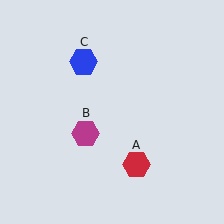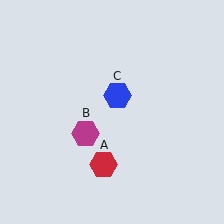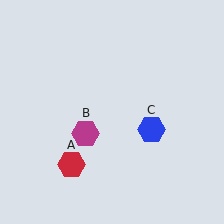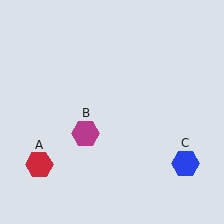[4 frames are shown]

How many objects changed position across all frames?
2 objects changed position: red hexagon (object A), blue hexagon (object C).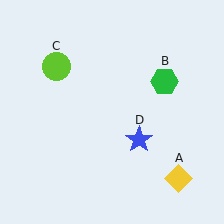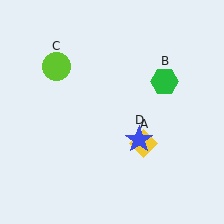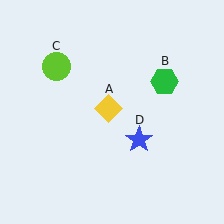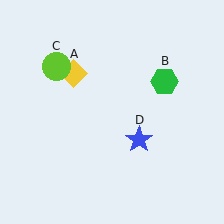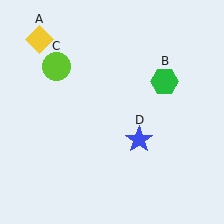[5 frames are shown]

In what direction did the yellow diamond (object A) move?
The yellow diamond (object A) moved up and to the left.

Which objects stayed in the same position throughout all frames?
Green hexagon (object B) and lime circle (object C) and blue star (object D) remained stationary.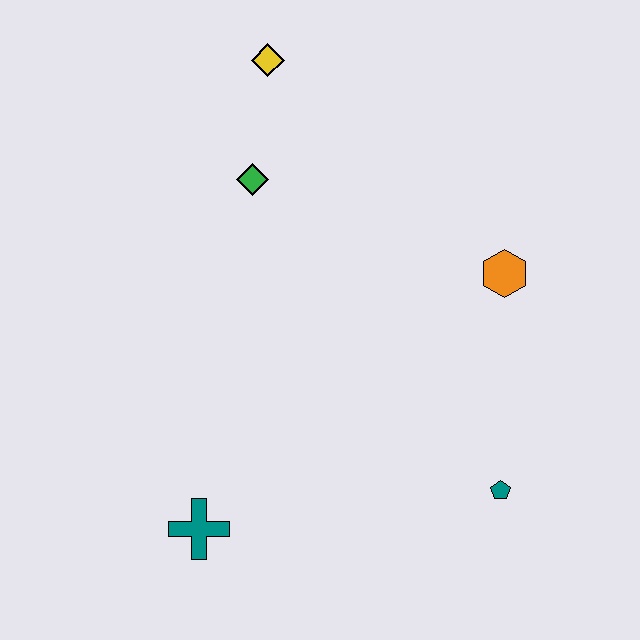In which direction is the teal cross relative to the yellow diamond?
The teal cross is below the yellow diamond.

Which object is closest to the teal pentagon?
The orange hexagon is closest to the teal pentagon.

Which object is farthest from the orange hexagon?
The teal cross is farthest from the orange hexagon.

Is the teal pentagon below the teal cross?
No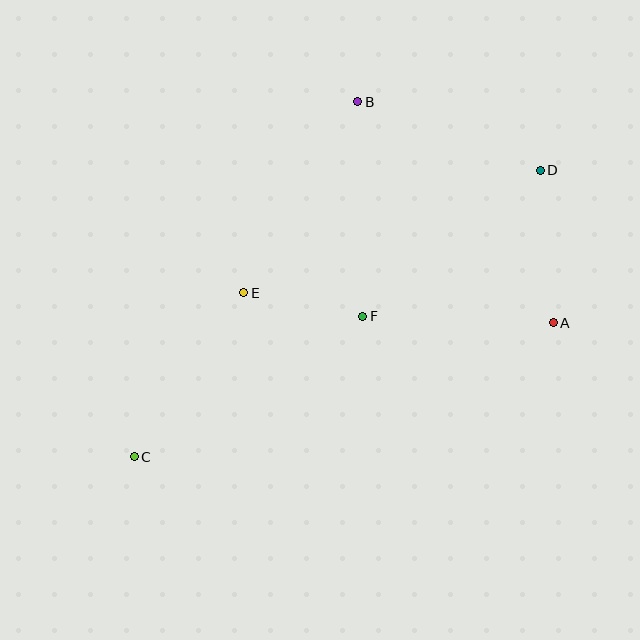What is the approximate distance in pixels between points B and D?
The distance between B and D is approximately 195 pixels.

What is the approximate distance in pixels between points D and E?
The distance between D and E is approximately 321 pixels.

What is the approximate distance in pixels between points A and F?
The distance between A and F is approximately 191 pixels.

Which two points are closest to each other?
Points E and F are closest to each other.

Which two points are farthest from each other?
Points C and D are farthest from each other.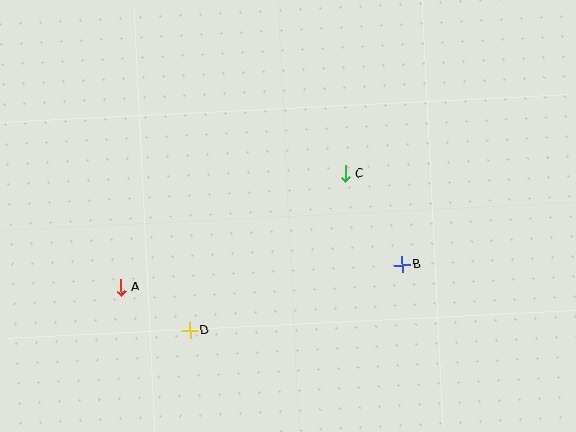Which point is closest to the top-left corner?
Point A is closest to the top-left corner.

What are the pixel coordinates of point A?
Point A is at (121, 287).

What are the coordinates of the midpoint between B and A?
The midpoint between B and A is at (262, 276).